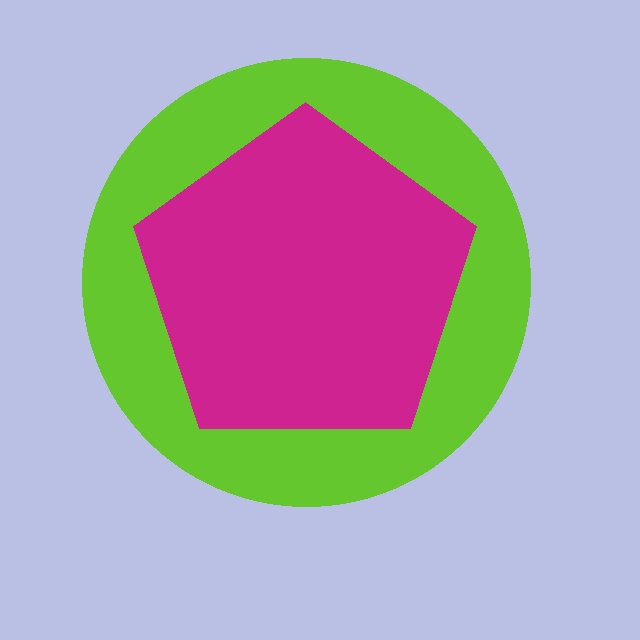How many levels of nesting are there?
2.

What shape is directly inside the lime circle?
The magenta pentagon.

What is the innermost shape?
The magenta pentagon.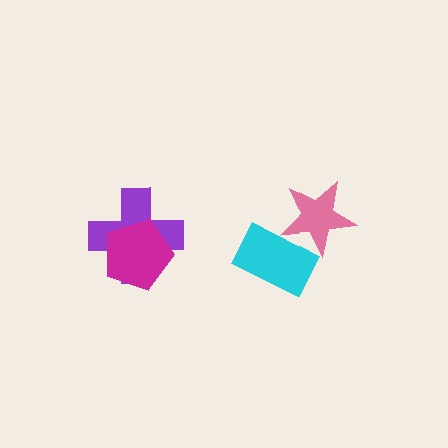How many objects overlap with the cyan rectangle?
1 object overlaps with the cyan rectangle.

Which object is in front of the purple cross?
The magenta pentagon is in front of the purple cross.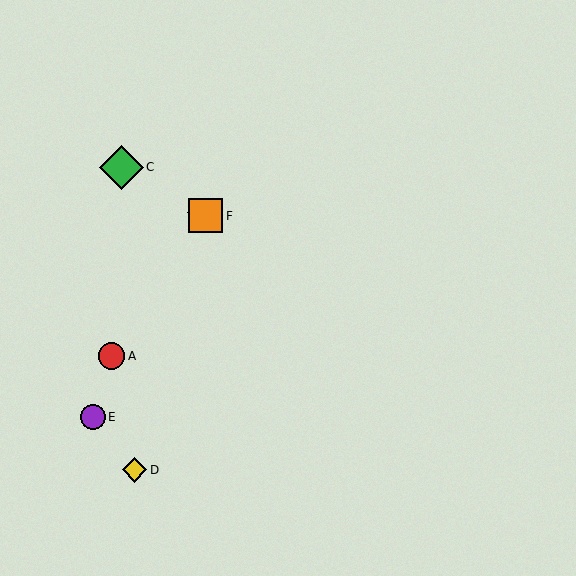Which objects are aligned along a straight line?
Objects B, C, F are aligned along a straight line.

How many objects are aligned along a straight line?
3 objects (B, C, F) are aligned along a straight line.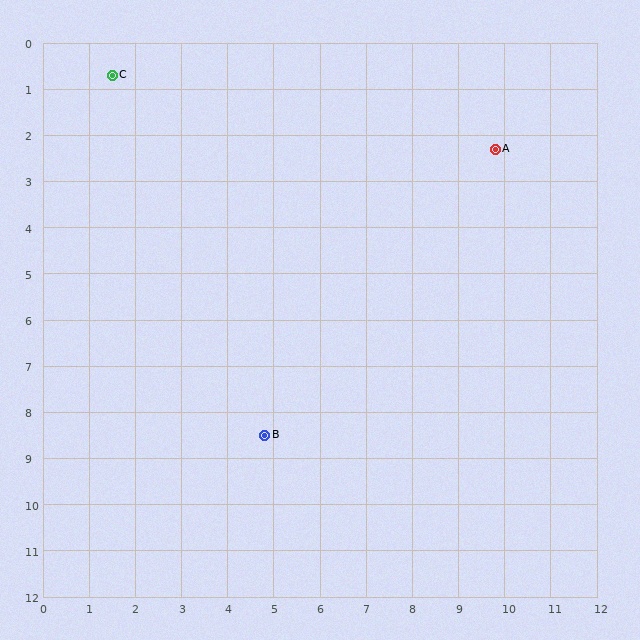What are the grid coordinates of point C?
Point C is at approximately (1.5, 0.7).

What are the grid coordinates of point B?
Point B is at approximately (4.8, 8.5).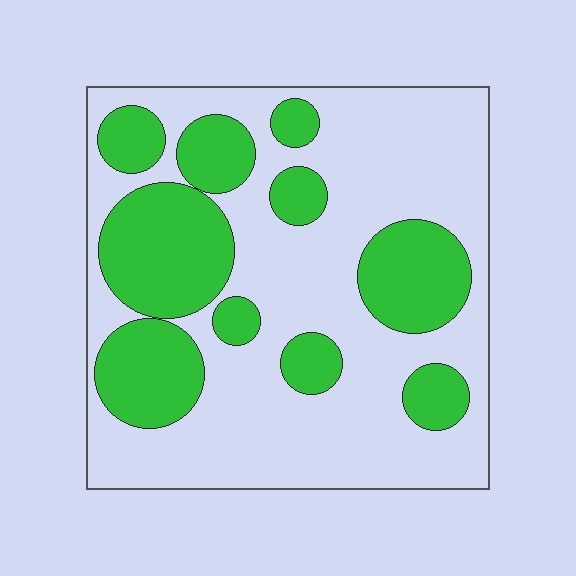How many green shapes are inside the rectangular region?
10.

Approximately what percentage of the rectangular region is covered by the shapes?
Approximately 35%.